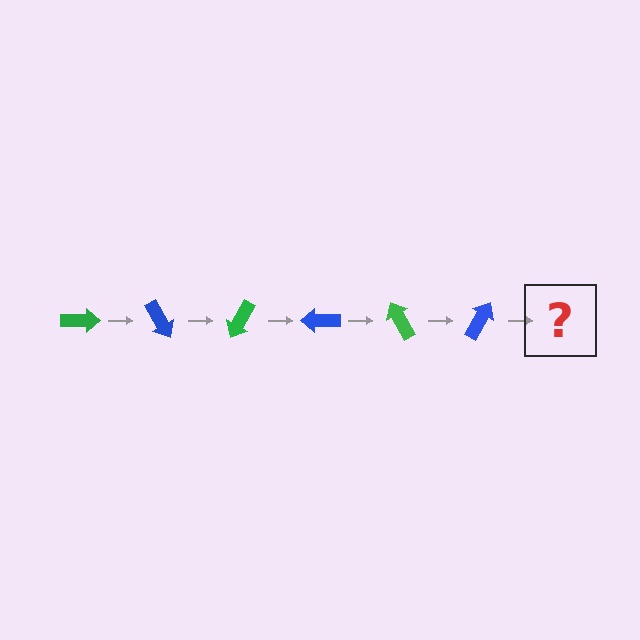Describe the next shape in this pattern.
It should be a green arrow, rotated 360 degrees from the start.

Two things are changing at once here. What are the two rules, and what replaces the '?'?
The two rules are that it rotates 60 degrees each step and the color cycles through green and blue. The '?' should be a green arrow, rotated 360 degrees from the start.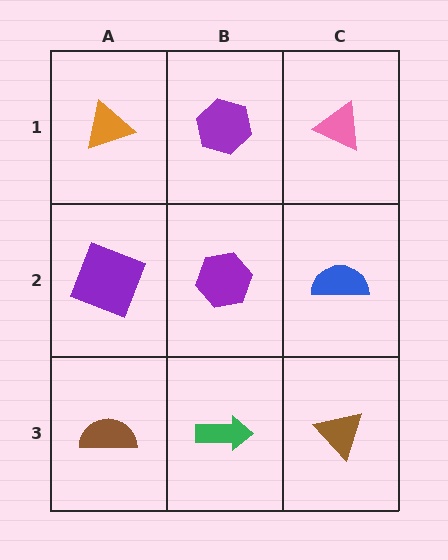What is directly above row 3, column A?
A purple square.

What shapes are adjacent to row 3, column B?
A purple hexagon (row 2, column B), a brown semicircle (row 3, column A), a brown triangle (row 3, column C).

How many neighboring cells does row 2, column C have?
3.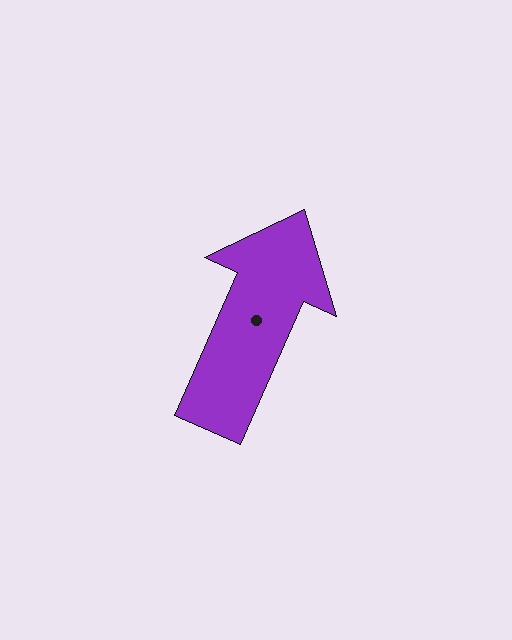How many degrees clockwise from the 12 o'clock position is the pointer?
Approximately 24 degrees.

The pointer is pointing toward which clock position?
Roughly 1 o'clock.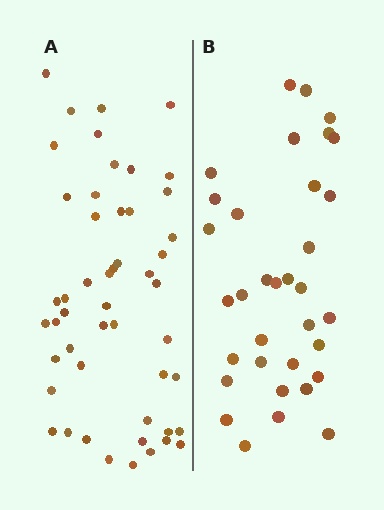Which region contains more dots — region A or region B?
Region A (the left region) has more dots.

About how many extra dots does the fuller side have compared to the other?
Region A has approximately 15 more dots than region B.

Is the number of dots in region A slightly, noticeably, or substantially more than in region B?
Region A has substantially more. The ratio is roughly 1.5 to 1.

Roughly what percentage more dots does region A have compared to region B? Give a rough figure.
About 45% more.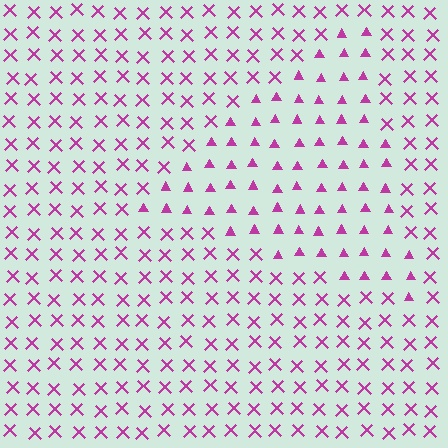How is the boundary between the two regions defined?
The boundary is defined by a change in element shape: triangles inside vs. X marks outside. All elements share the same color and spacing.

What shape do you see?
I see a triangle.